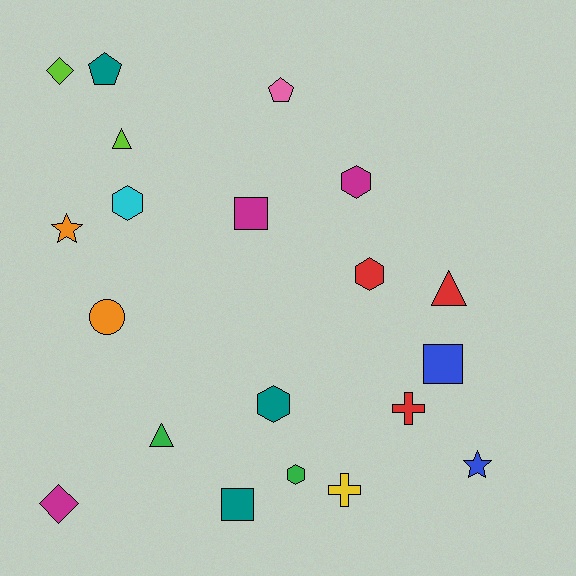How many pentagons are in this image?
There are 2 pentagons.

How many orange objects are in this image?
There are 2 orange objects.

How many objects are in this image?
There are 20 objects.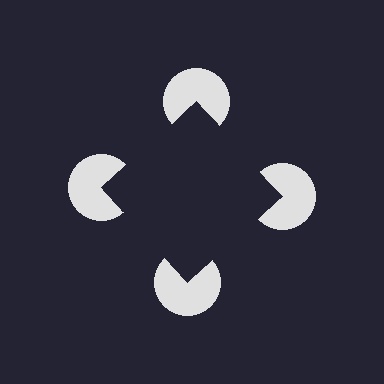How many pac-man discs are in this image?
There are 4 — one at each vertex of the illusory square.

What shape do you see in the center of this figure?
An illusory square — its edges are inferred from the aligned wedge cuts in the pac-man discs, not physically drawn.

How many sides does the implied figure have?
4 sides.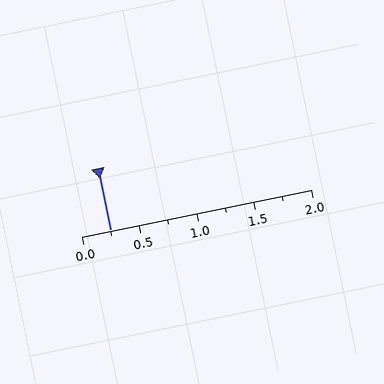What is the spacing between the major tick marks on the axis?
The major ticks are spaced 0.5 apart.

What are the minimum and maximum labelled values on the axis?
The axis runs from 0.0 to 2.0.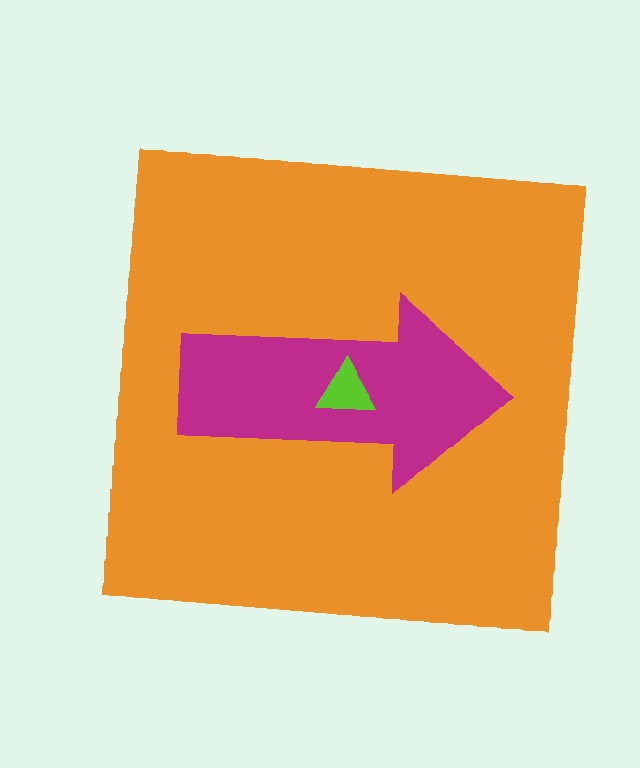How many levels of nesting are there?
3.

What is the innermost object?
The lime triangle.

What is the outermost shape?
The orange square.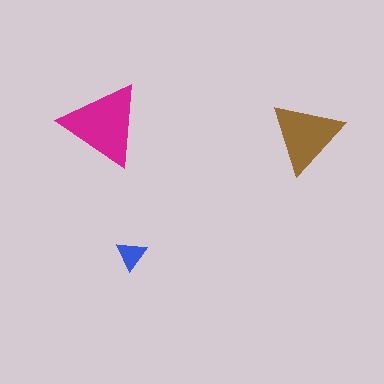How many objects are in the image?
There are 3 objects in the image.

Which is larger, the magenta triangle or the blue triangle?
The magenta one.